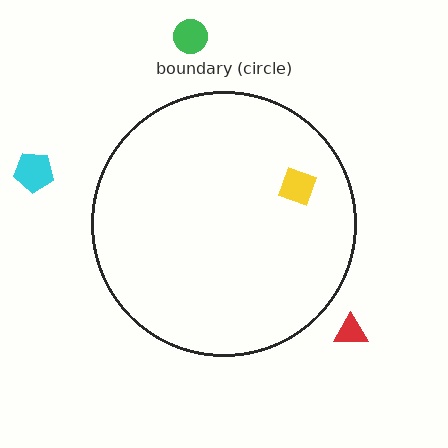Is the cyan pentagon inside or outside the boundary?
Outside.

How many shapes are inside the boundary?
1 inside, 3 outside.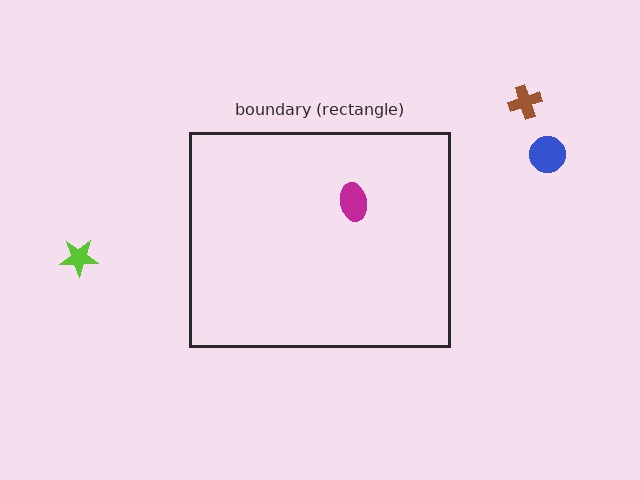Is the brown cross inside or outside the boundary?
Outside.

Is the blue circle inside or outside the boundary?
Outside.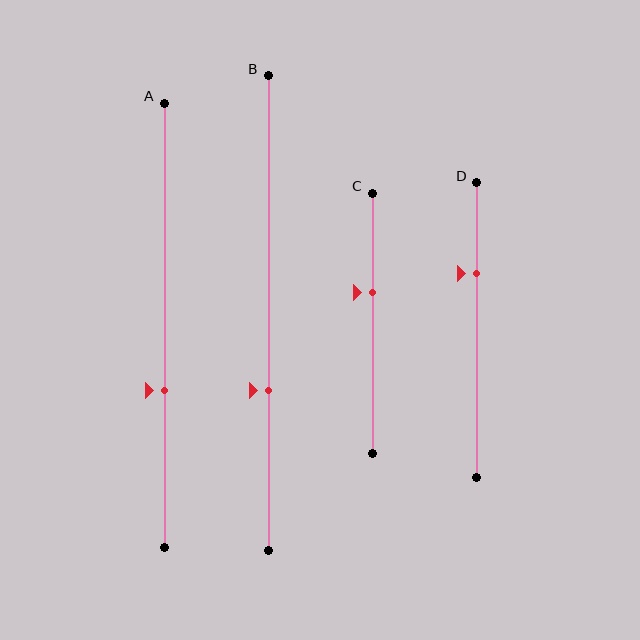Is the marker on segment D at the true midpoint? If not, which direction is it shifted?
No, the marker on segment D is shifted upward by about 19% of the segment length.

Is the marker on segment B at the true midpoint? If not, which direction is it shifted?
No, the marker on segment B is shifted downward by about 16% of the segment length.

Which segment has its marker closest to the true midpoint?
Segment C has its marker closest to the true midpoint.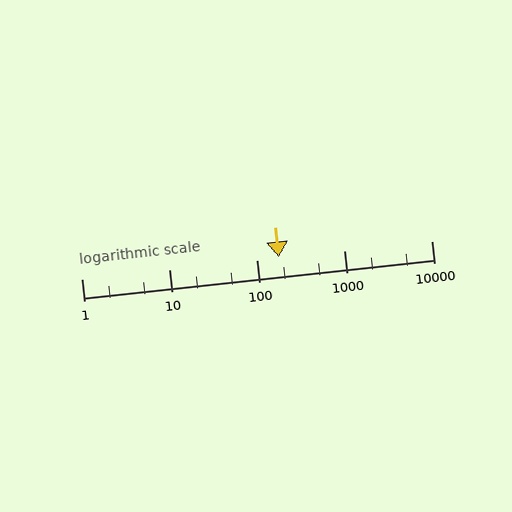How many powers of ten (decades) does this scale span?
The scale spans 4 decades, from 1 to 10000.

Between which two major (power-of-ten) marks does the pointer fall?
The pointer is between 100 and 1000.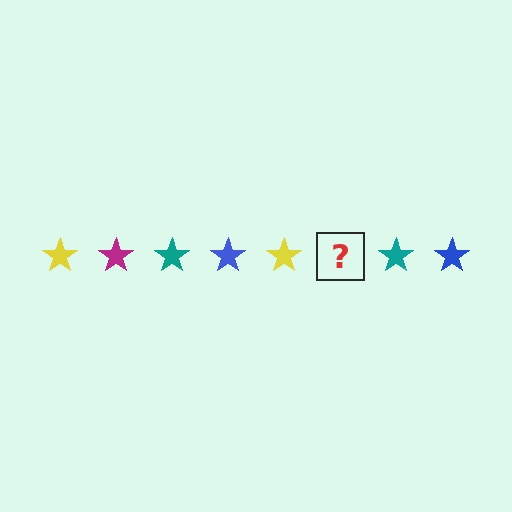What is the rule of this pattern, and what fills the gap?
The rule is that the pattern cycles through yellow, magenta, teal, blue stars. The gap should be filled with a magenta star.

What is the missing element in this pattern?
The missing element is a magenta star.